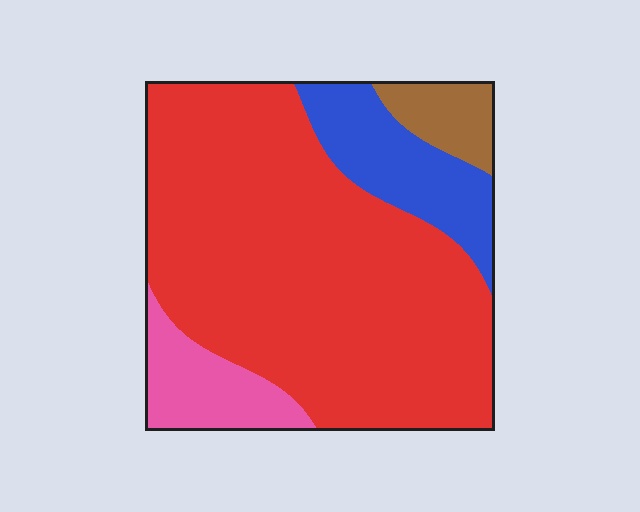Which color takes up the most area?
Red, at roughly 70%.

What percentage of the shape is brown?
Brown takes up about one tenth (1/10) of the shape.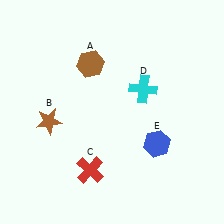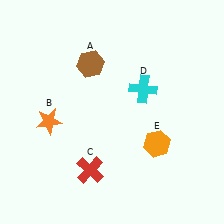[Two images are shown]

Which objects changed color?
B changed from brown to orange. E changed from blue to orange.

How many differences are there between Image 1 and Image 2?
There are 2 differences between the two images.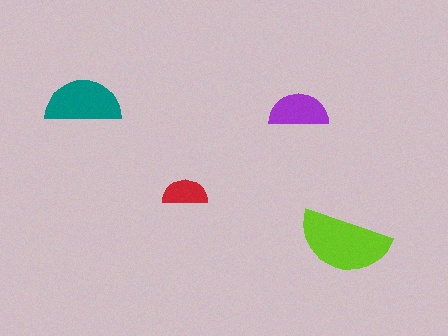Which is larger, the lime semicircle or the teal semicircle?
The lime one.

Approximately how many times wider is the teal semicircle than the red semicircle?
About 1.5 times wider.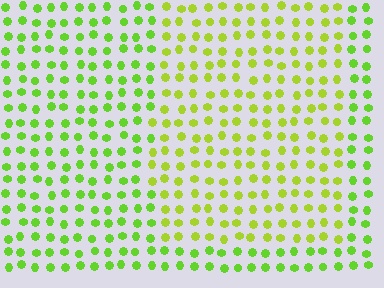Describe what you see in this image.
The image is filled with small lime elements in a uniform arrangement. A rectangle-shaped region is visible where the elements are tinted to a slightly different hue, forming a subtle color boundary.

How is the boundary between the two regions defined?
The boundary is defined purely by a slight shift in hue (about 23 degrees). Spacing, size, and orientation are identical on both sides.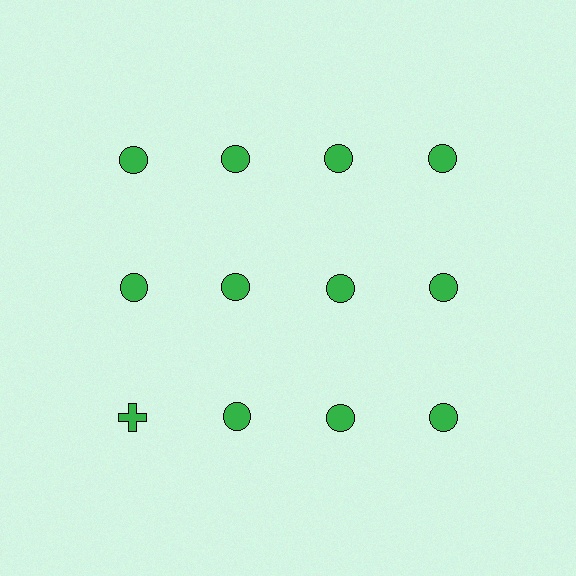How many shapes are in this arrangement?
There are 12 shapes arranged in a grid pattern.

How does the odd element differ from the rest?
It has a different shape: cross instead of circle.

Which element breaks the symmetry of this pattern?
The green cross in the third row, leftmost column breaks the symmetry. All other shapes are green circles.